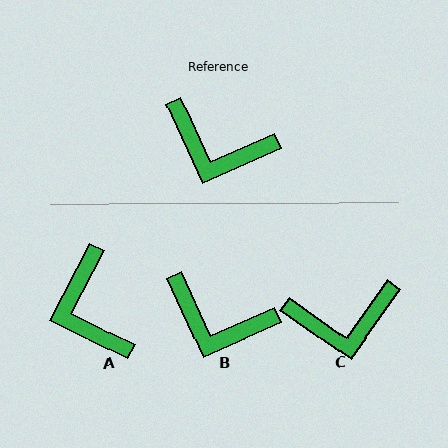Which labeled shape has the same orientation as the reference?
B.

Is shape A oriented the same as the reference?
No, it is off by about 51 degrees.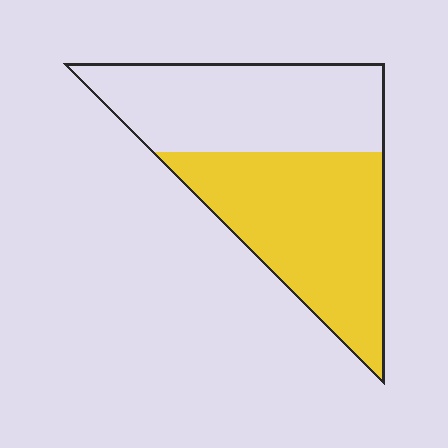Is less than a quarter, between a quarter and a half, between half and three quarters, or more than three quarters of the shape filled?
Between half and three quarters.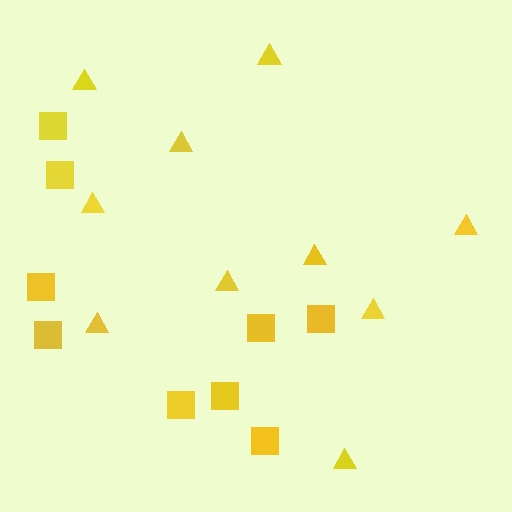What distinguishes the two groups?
There are 2 groups: one group of squares (9) and one group of triangles (10).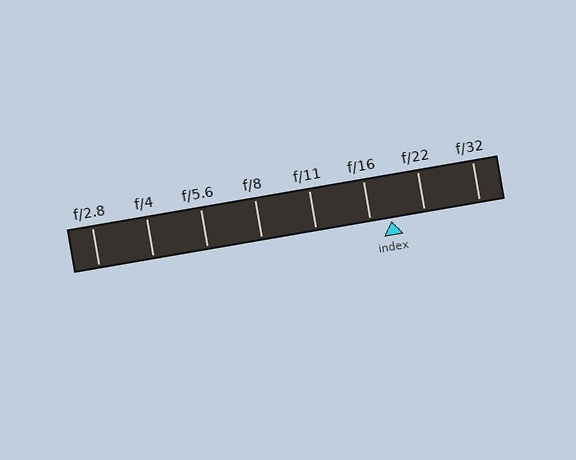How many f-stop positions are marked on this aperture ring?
There are 8 f-stop positions marked.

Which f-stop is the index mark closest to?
The index mark is closest to f/16.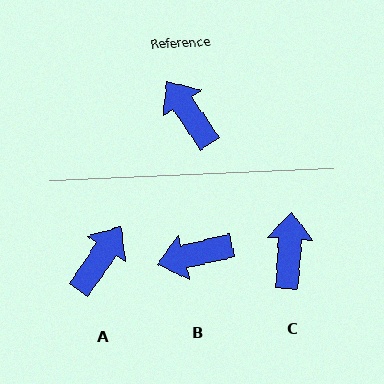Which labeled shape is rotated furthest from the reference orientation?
B, about 70 degrees away.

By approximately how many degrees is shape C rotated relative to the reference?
Approximately 38 degrees clockwise.